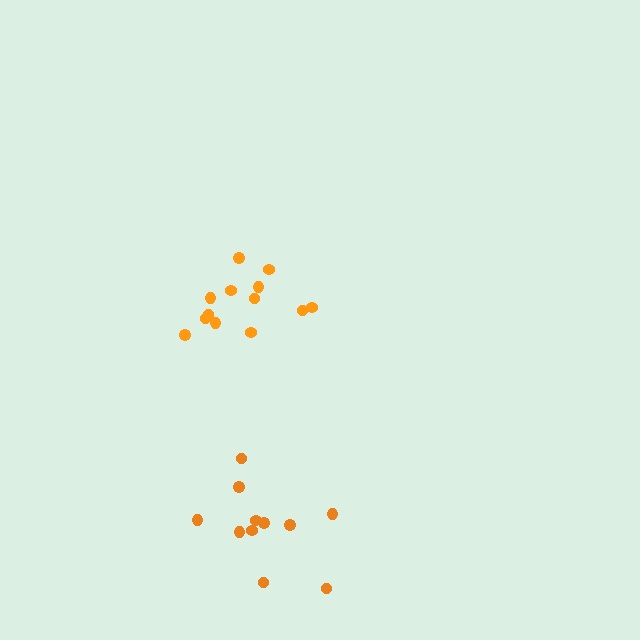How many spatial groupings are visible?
There are 2 spatial groupings.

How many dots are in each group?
Group 1: 13 dots, Group 2: 11 dots (24 total).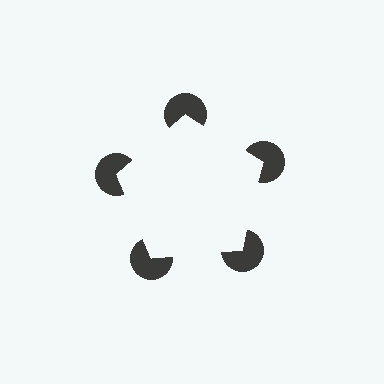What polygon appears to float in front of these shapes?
An illusory pentagon — its edges are inferred from the aligned wedge cuts in the pac-man discs, not physically drawn.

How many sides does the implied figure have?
5 sides.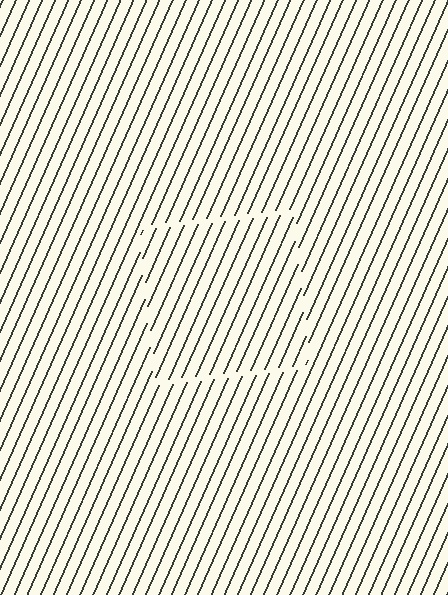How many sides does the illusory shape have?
4 sides — the line-ends trace a square.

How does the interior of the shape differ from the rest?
The interior of the shape contains the same grating, shifted by half a period — the contour is defined by the phase discontinuity where line-ends from the inner and outer gratings abut.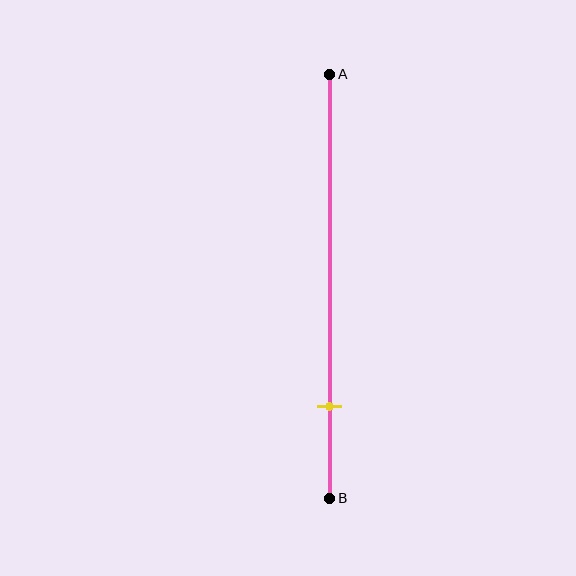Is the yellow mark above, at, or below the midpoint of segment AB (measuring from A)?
The yellow mark is below the midpoint of segment AB.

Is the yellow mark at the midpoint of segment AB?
No, the mark is at about 80% from A, not at the 50% midpoint.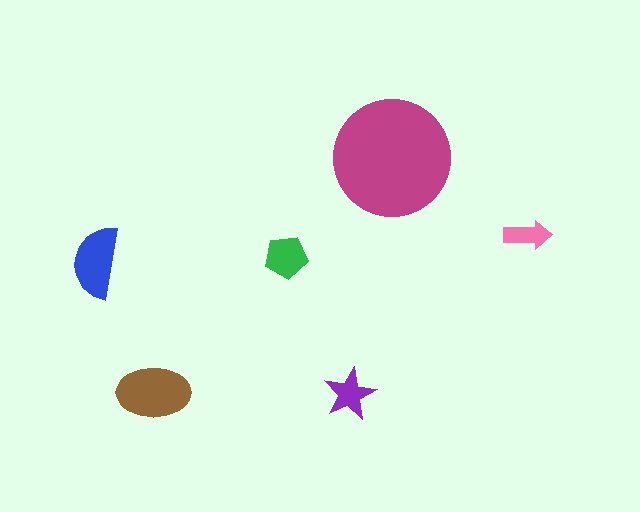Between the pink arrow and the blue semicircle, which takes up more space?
The blue semicircle.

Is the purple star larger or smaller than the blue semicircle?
Smaller.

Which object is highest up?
The magenta circle is topmost.